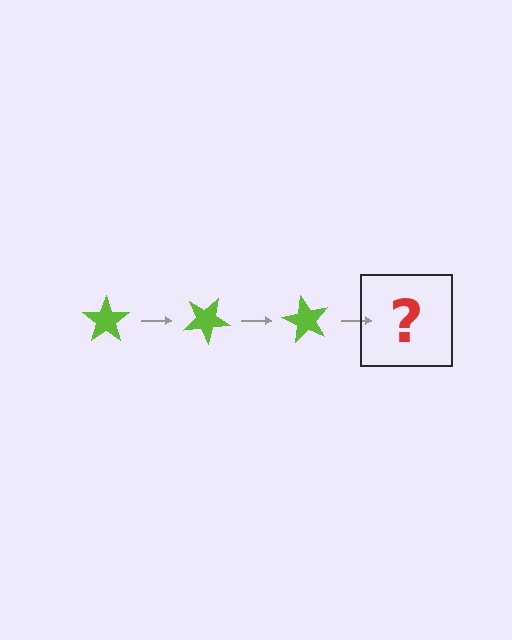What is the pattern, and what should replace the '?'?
The pattern is that the star rotates 30 degrees each step. The '?' should be a lime star rotated 90 degrees.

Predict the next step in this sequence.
The next step is a lime star rotated 90 degrees.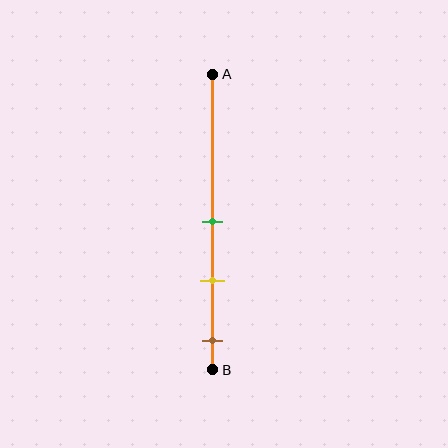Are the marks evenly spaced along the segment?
Yes, the marks are approximately evenly spaced.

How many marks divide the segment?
There are 3 marks dividing the segment.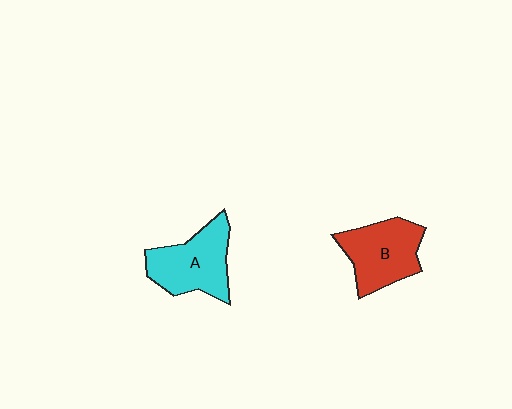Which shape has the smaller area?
Shape B (red).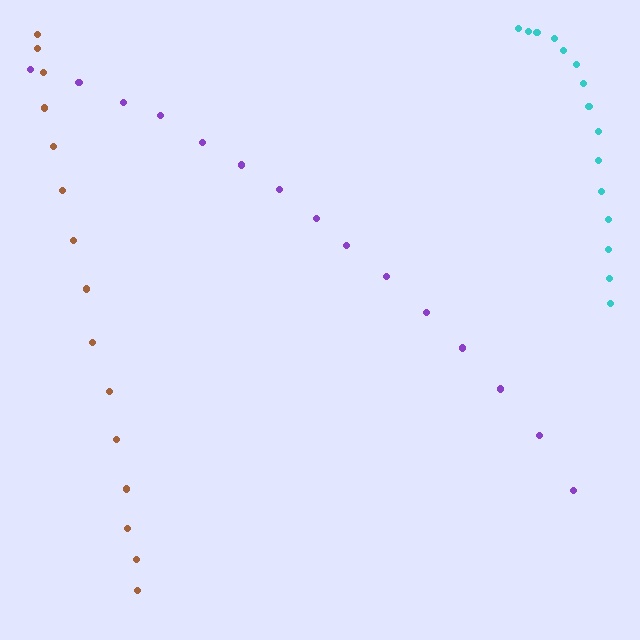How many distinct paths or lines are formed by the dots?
There are 3 distinct paths.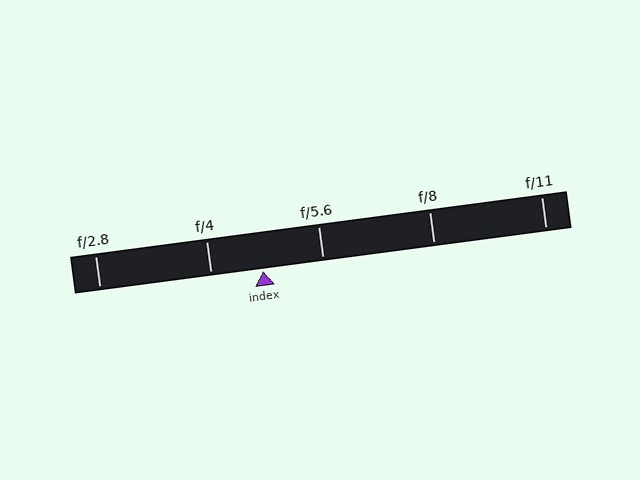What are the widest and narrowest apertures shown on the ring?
The widest aperture shown is f/2.8 and the narrowest is f/11.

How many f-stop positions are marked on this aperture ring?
There are 5 f-stop positions marked.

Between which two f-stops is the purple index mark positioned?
The index mark is between f/4 and f/5.6.